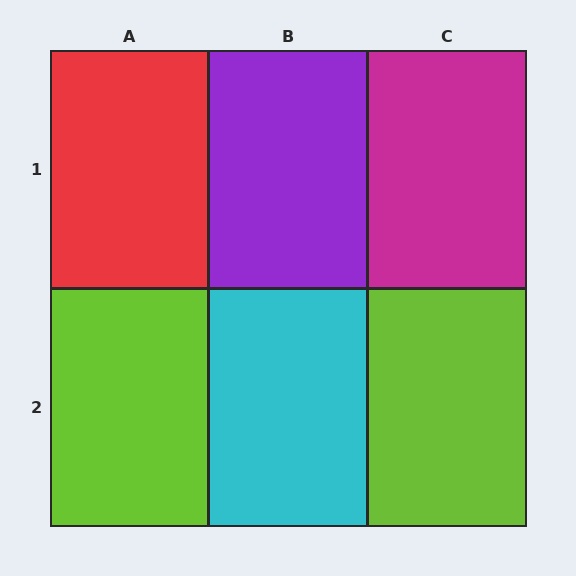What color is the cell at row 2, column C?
Lime.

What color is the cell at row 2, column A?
Lime.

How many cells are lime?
2 cells are lime.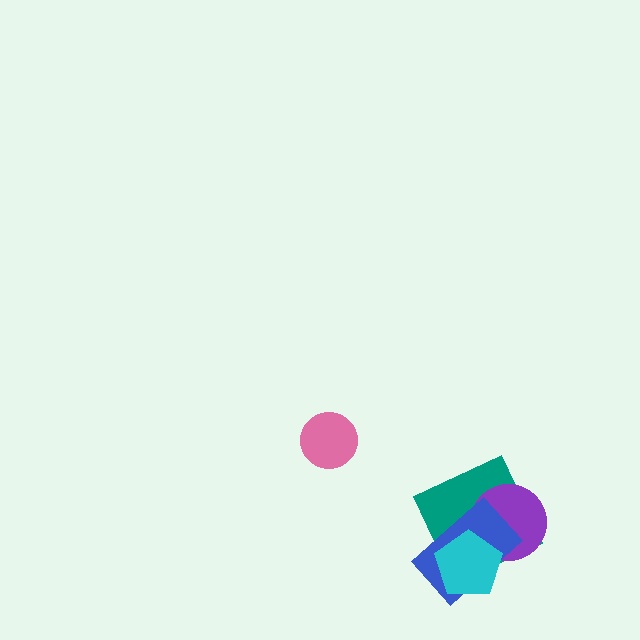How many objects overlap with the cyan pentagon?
3 objects overlap with the cyan pentagon.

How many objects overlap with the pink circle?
0 objects overlap with the pink circle.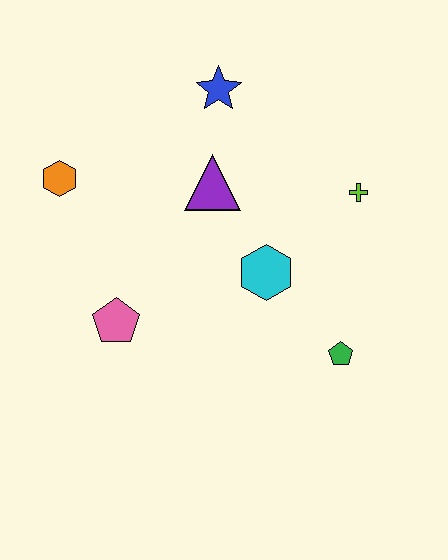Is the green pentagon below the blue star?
Yes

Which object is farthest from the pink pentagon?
The lime cross is farthest from the pink pentagon.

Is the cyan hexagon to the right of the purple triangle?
Yes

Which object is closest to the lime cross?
The cyan hexagon is closest to the lime cross.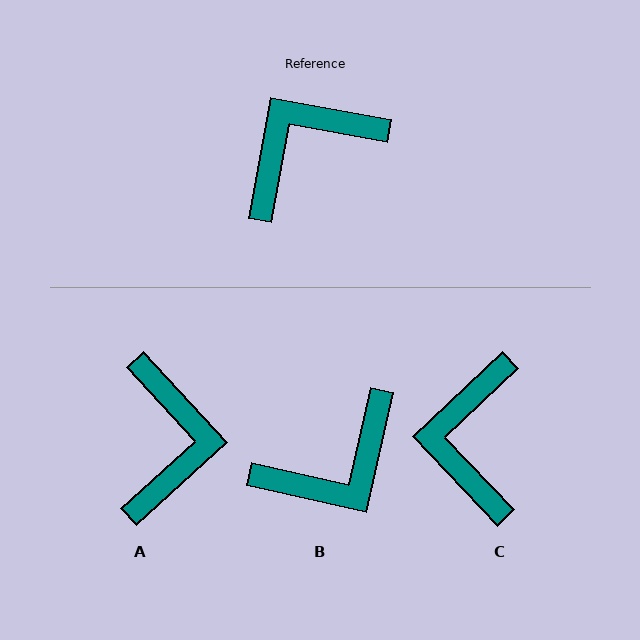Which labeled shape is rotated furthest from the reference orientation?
B, about 178 degrees away.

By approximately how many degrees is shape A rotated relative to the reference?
Approximately 127 degrees clockwise.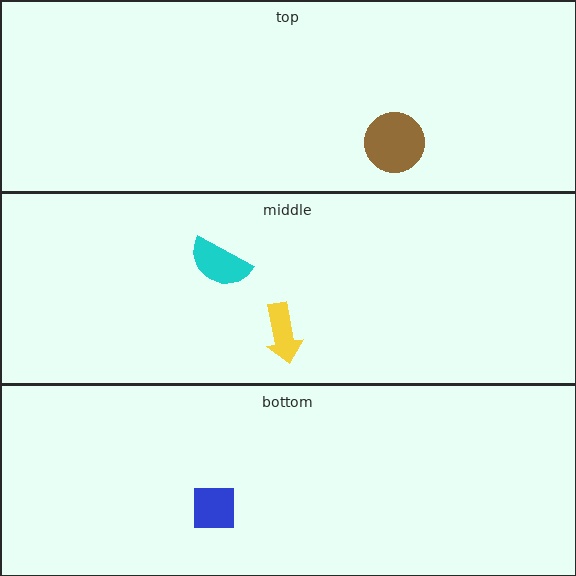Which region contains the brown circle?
The top region.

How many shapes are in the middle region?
2.